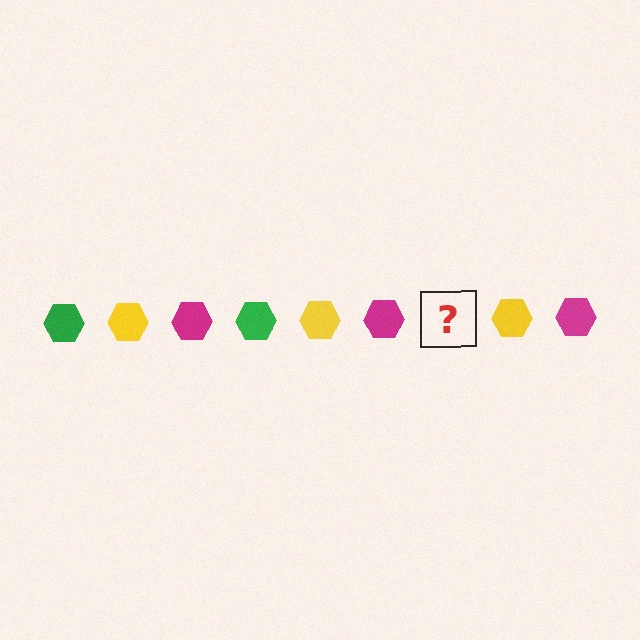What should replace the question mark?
The question mark should be replaced with a green hexagon.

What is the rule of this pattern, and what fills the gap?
The rule is that the pattern cycles through green, yellow, magenta hexagons. The gap should be filled with a green hexagon.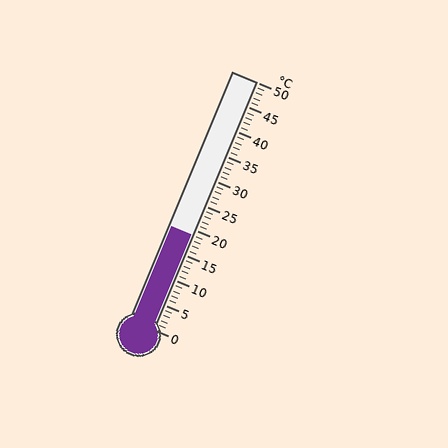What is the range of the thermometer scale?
The thermometer scale ranges from 0°C to 50°C.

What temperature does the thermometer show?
The thermometer shows approximately 19°C.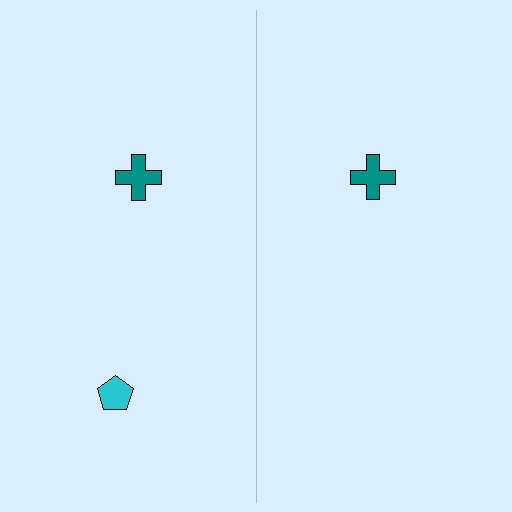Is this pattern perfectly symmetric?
No, the pattern is not perfectly symmetric. A cyan pentagon is missing from the right side.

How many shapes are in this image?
There are 3 shapes in this image.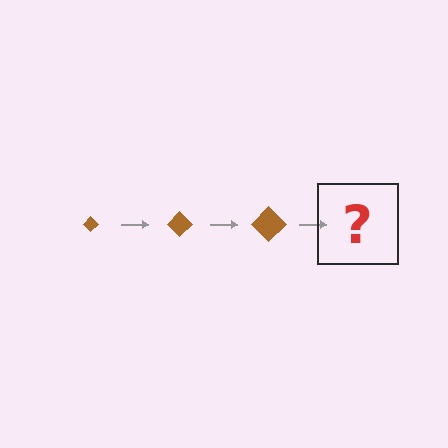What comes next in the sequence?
The next element should be a brown diamond, larger than the previous one.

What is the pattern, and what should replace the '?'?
The pattern is that the diamond gets progressively larger each step. The '?' should be a brown diamond, larger than the previous one.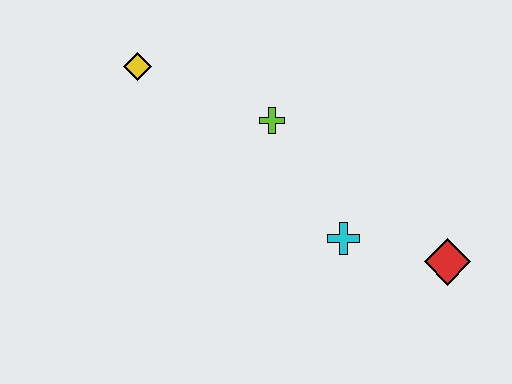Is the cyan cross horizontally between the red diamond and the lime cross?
Yes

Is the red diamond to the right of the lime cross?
Yes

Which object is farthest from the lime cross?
The red diamond is farthest from the lime cross.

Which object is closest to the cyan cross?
The red diamond is closest to the cyan cross.